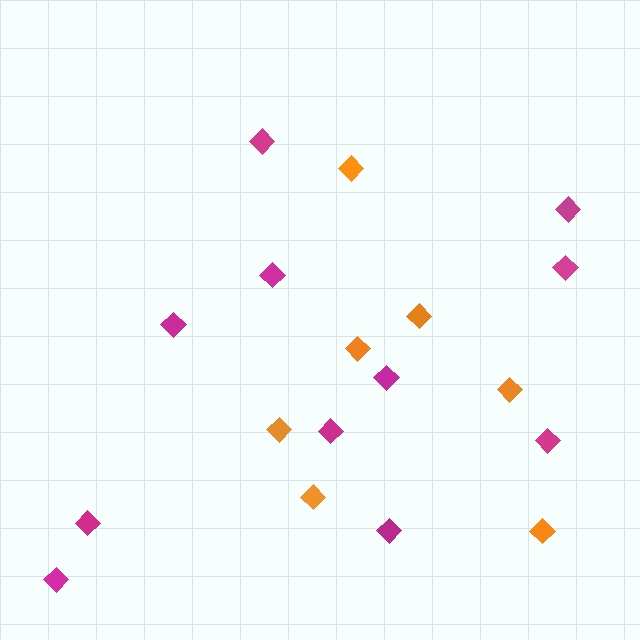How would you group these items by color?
There are 2 groups: one group of magenta diamonds (11) and one group of orange diamonds (7).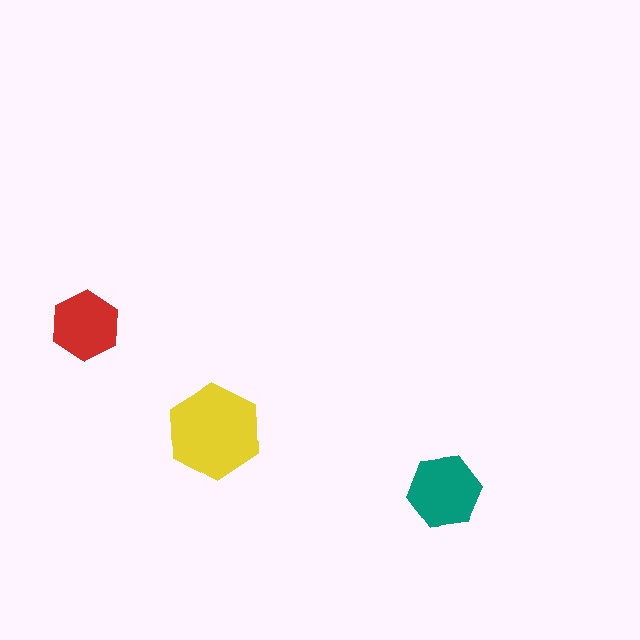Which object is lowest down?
The teal hexagon is bottommost.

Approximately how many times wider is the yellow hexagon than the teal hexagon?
About 1.5 times wider.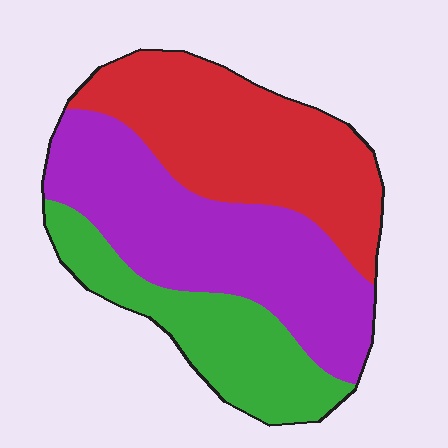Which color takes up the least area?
Green, at roughly 25%.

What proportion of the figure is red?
Red covers around 35% of the figure.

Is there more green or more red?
Red.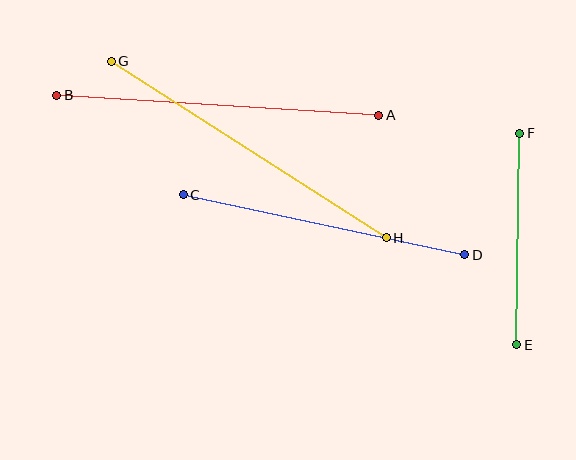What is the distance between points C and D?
The distance is approximately 288 pixels.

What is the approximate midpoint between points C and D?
The midpoint is at approximately (324, 225) pixels.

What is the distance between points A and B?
The distance is approximately 322 pixels.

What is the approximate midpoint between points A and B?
The midpoint is at approximately (218, 105) pixels.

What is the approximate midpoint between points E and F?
The midpoint is at approximately (518, 239) pixels.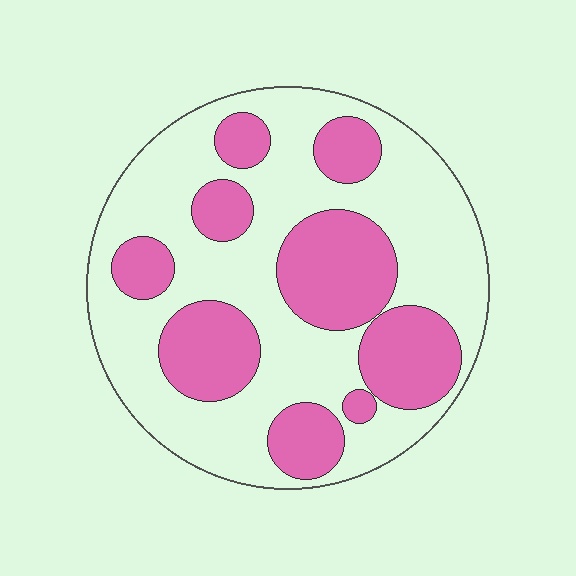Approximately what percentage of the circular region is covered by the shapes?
Approximately 35%.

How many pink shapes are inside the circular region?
9.